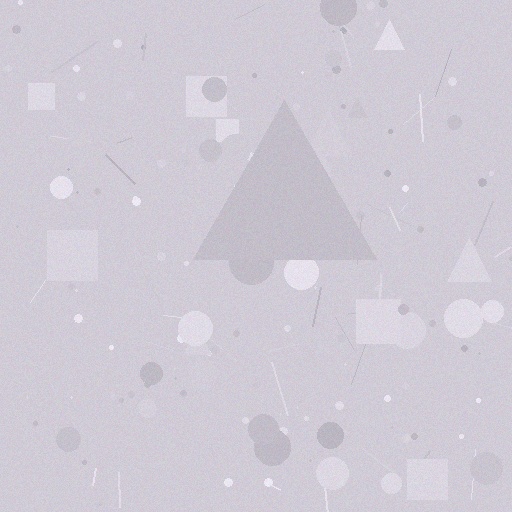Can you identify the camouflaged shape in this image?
The camouflaged shape is a triangle.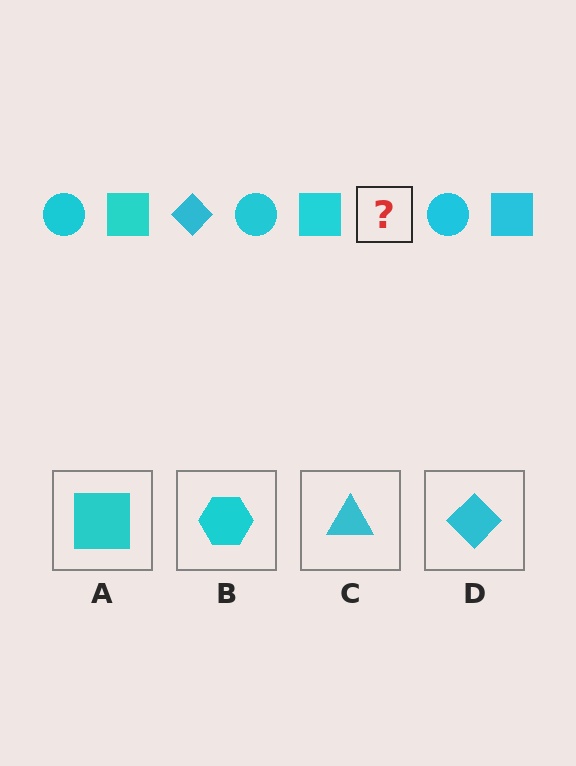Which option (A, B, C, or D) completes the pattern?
D.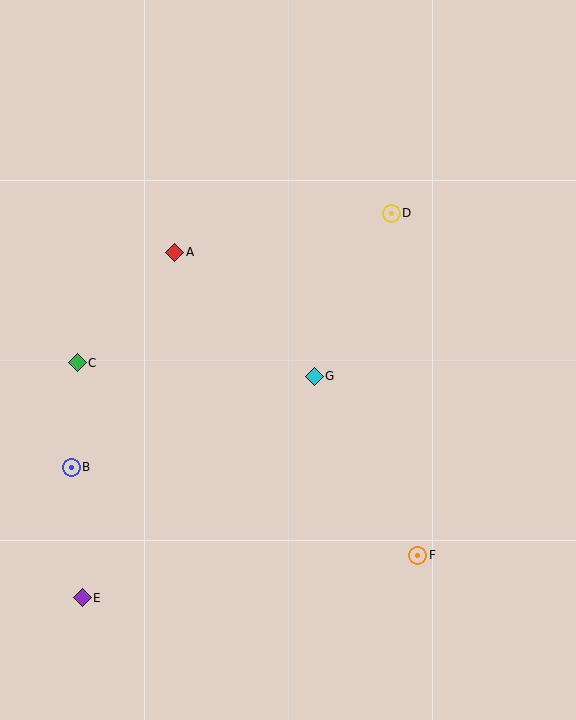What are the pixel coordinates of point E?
Point E is at (82, 598).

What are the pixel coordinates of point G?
Point G is at (314, 376).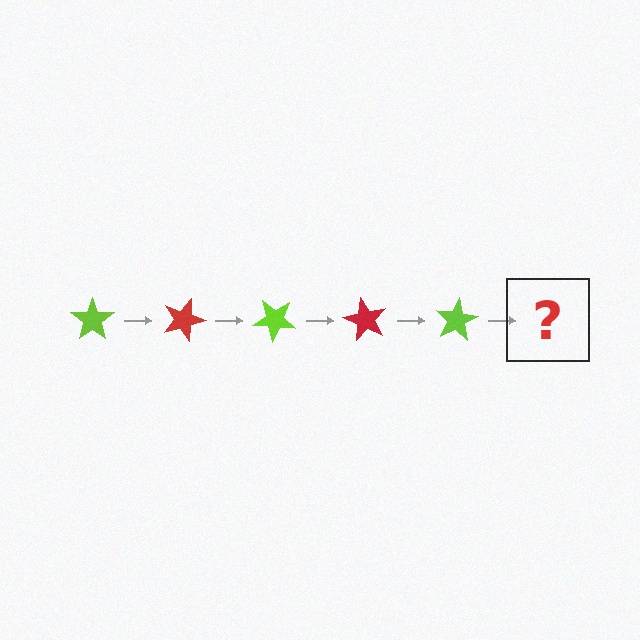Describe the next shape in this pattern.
It should be a red star, rotated 100 degrees from the start.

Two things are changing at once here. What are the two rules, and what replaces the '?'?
The two rules are that it rotates 20 degrees each step and the color cycles through lime and red. The '?' should be a red star, rotated 100 degrees from the start.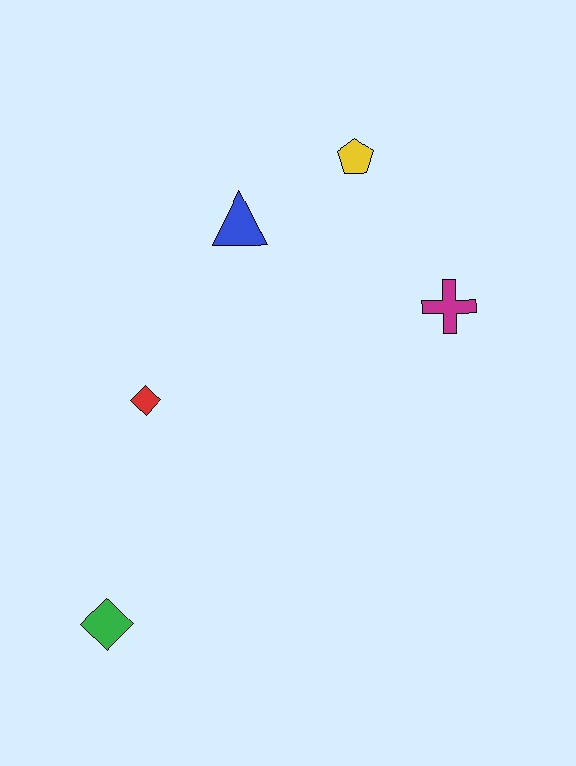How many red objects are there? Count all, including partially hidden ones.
There is 1 red object.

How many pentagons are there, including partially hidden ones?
There is 1 pentagon.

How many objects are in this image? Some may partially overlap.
There are 5 objects.